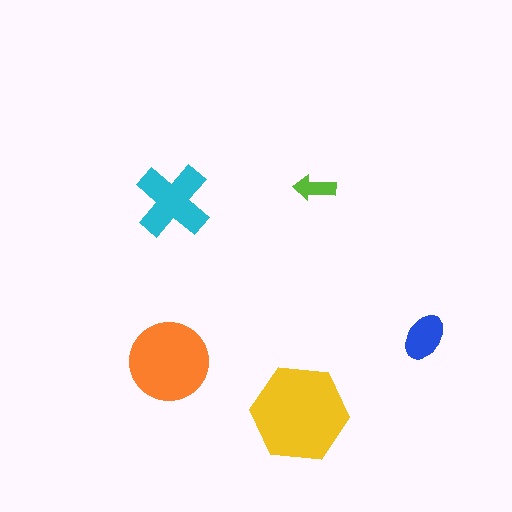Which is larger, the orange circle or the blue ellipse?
The orange circle.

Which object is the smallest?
The lime arrow.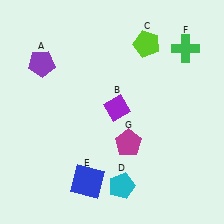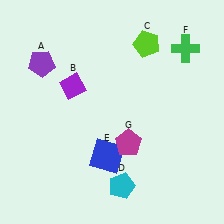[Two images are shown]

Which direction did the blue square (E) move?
The blue square (E) moved up.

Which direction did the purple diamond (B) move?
The purple diamond (B) moved left.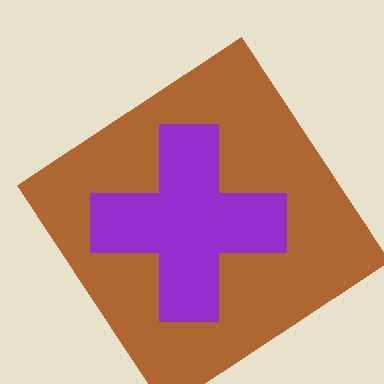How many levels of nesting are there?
2.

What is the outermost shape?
The brown diamond.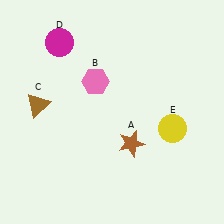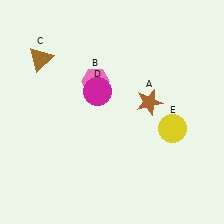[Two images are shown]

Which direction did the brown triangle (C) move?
The brown triangle (C) moved up.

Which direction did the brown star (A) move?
The brown star (A) moved up.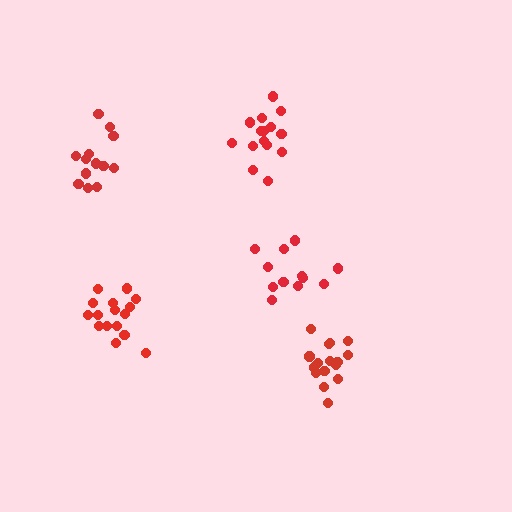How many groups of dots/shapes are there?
There are 5 groups.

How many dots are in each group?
Group 1: 15 dots, Group 2: 16 dots, Group 3: 12 dots, Group 4: 16 dots, Group 5: 13 dots (72 total).